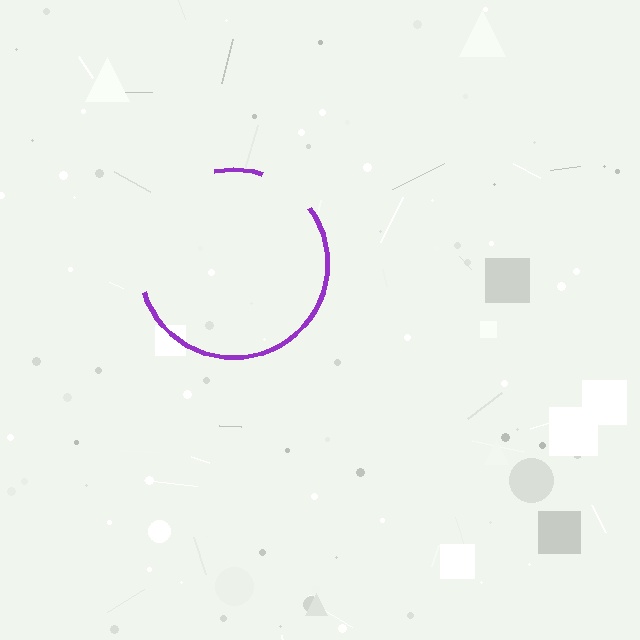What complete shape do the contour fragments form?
The contour fragments form a circle.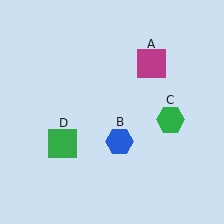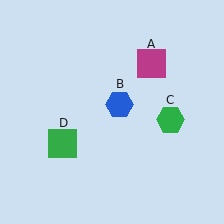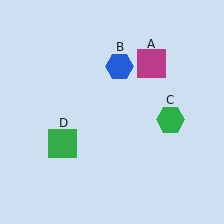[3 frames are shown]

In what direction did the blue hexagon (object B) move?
The blue hexagon (object B) moved up.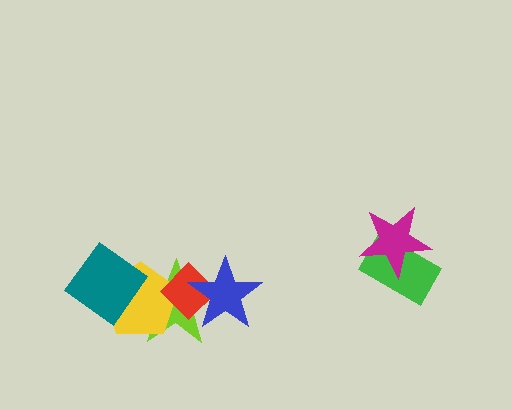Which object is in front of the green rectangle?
The magenta star is in front of the green rectangle.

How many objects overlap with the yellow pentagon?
3 objects overlap with the yellow pentagon.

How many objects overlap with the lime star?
4 objects overlap with the lime star.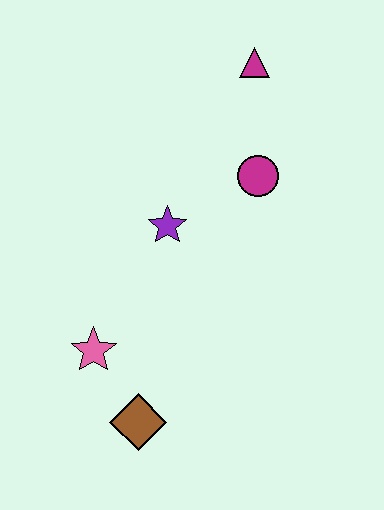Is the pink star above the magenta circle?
No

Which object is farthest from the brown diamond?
The magenta triangle is farthest from the brown diamond.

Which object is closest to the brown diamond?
The pink star is closest to the brown diamond.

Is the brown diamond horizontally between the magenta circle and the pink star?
Yes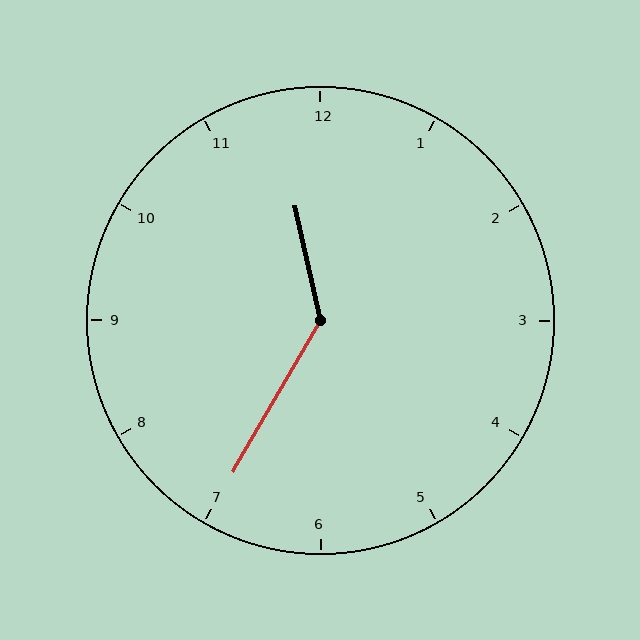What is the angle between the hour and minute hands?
Approximately 138 degrees.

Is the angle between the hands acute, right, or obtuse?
It is obtuse.